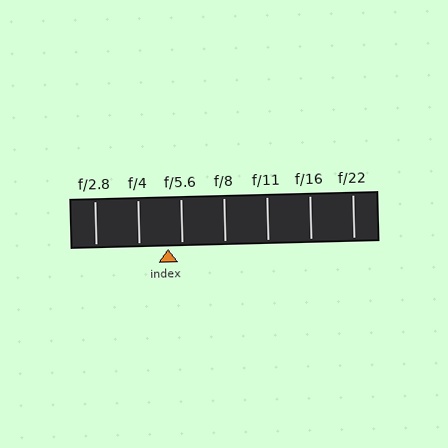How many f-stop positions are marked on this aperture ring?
There are 7 f-stop positions marked.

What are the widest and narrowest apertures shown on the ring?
The widest aperture shown is f/2.8 and the narrowest is f/22.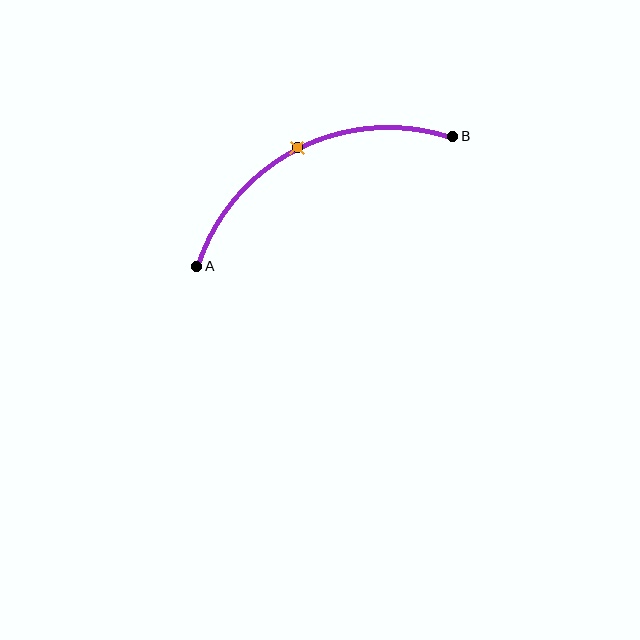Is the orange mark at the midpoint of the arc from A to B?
Yes. The orange mark lies on the arc at equal arc-length from both A and B — it is the arc midpoint.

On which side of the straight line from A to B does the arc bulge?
The arc bulges above the straight line connecting A and B.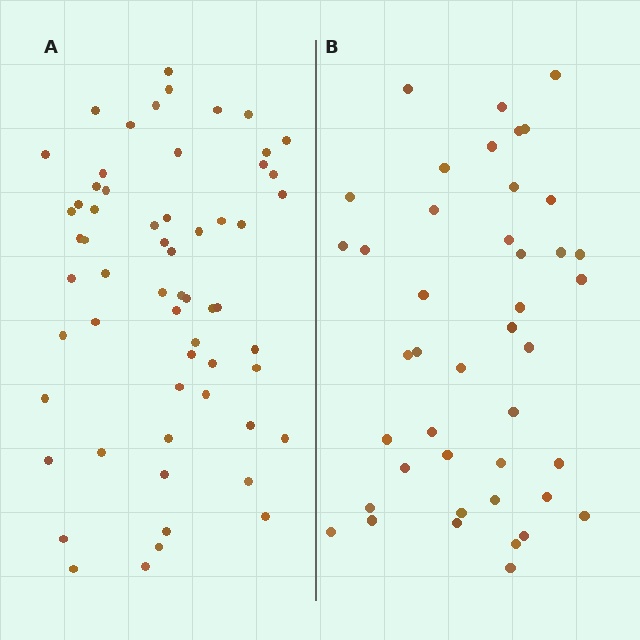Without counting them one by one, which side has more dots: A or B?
Region A (the left region) has more dots.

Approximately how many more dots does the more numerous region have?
Region A has approximately 15 more dots than region B.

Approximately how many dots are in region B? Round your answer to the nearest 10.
About 40 dots. (The exact count is 43, which rounds to 40.)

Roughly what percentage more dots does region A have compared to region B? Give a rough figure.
About 40% more.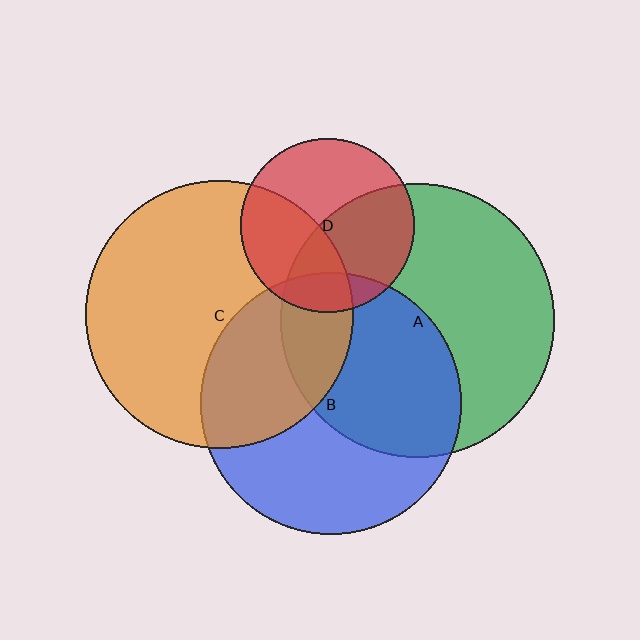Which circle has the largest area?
Circle A (green).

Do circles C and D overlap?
Yes.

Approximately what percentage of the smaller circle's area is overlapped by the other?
Approximately 40%.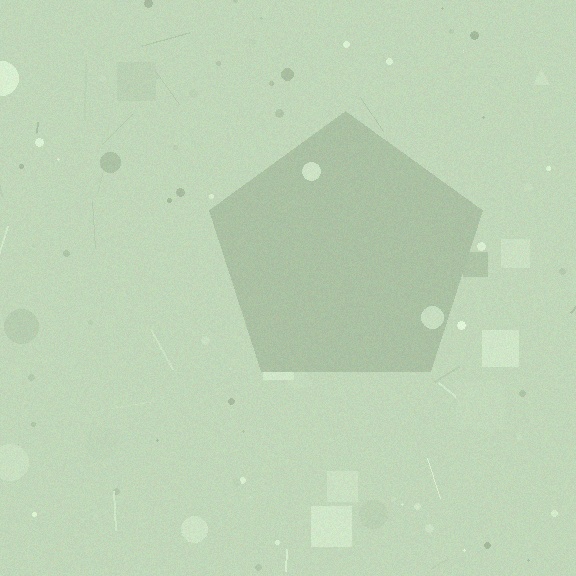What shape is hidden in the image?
A pentagon is hidden in the image.